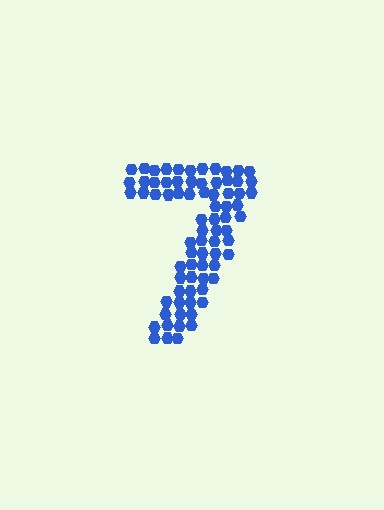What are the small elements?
The small elements are hexagons.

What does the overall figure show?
The overall figure shows the digit 7.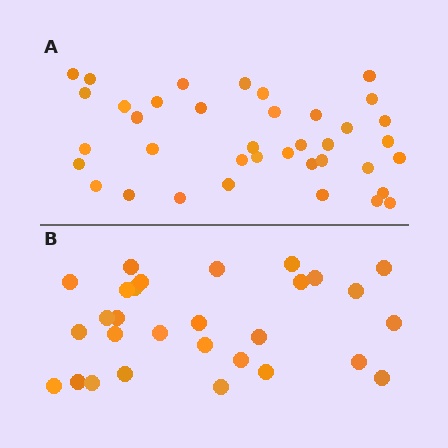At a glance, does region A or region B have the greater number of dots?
Region A (the top region) has more dots.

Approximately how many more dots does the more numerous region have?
Region A has roughly 8 or so more dots than region B.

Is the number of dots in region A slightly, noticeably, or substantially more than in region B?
Region A has noticeably more, but not dramatically so. The ratio is roughly 1.3 to 1.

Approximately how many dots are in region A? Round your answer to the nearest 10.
About 40 dots. (The exact count is 38, which rounds to 40.)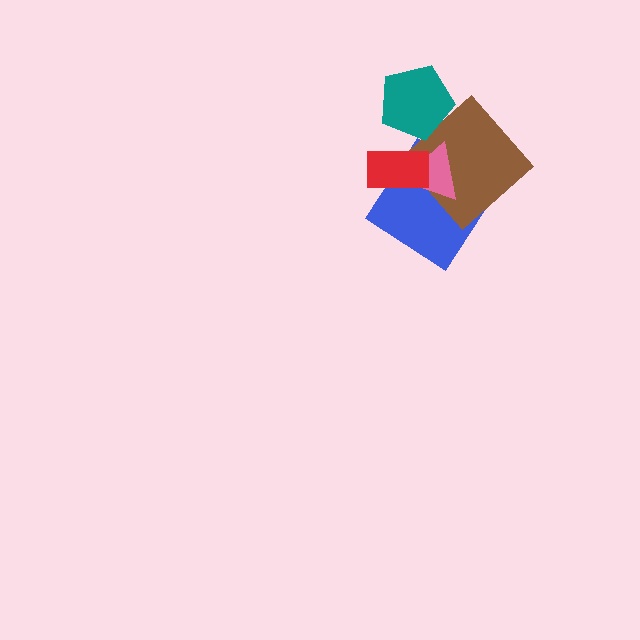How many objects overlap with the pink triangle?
3 objects overlap with the pink triangle.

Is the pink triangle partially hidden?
Yes, it is partially covered by another shape.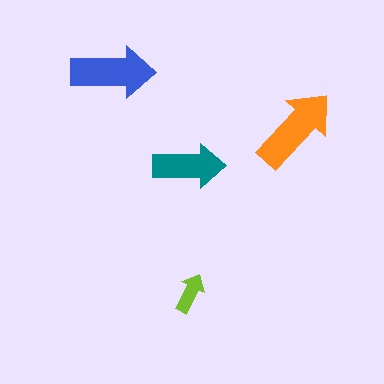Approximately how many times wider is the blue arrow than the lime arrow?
About 2 times wider.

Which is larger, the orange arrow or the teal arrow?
The orange one.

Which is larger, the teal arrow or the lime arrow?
The teal one.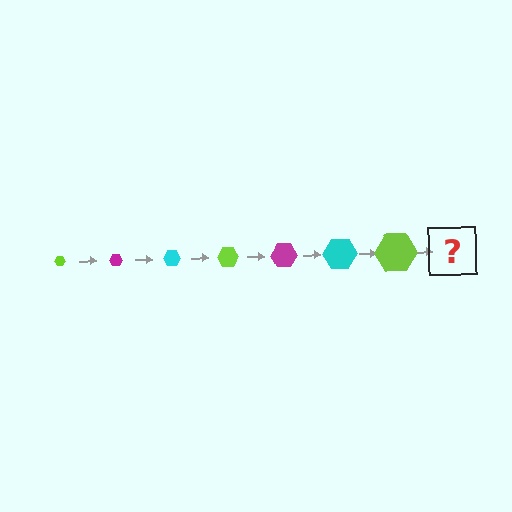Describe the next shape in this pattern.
It should be a magenta hexagon, larger than the previous one.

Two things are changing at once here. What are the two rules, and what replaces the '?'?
The two rules are that the hexagon grows larger each step and the color cycles through lime, magenta, and cyan. The '?' should be a magenta hexagon, larger than the previous one.